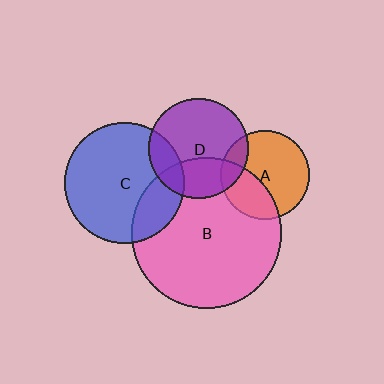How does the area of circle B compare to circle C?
Approximately 1.6 times.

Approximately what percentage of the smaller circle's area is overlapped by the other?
Approximately 15%.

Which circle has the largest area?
Circle B (pink).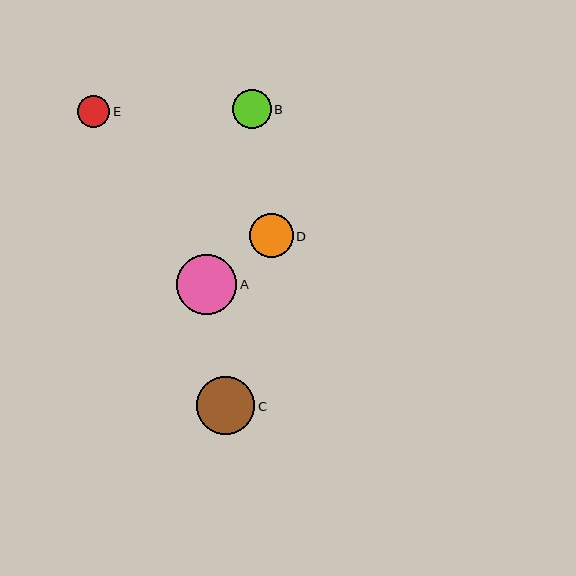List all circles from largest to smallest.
From largest to smallest: A, C, D, B, E.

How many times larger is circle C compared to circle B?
Circle C is approximately 1.5 times the size of circle B.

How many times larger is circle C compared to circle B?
Circle C is approximately 1.5 times the size of circle B.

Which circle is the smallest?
Circle E is the smallest with a size of approximately 32 pixels.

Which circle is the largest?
Circle A is the largest with a size of approximately 60 pixels.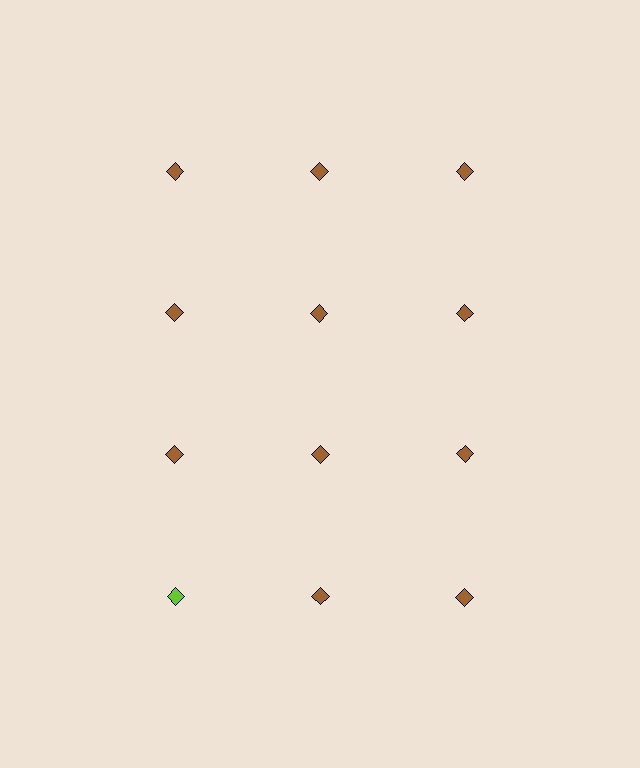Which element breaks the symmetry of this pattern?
The lime diamond in the fourth row, leftmost column breaks the symmetry. All other shapes are brown diamonds.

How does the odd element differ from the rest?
It has a different color: lime instead of brown.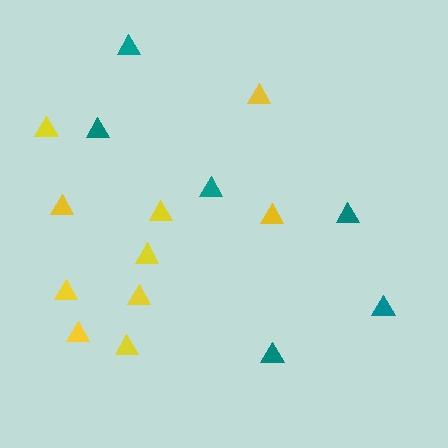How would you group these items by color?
There are 2 groups: one group of teal triangles (6) and one group of yellow triangles (10).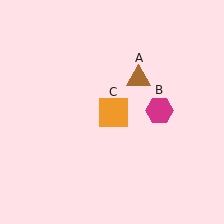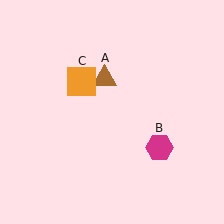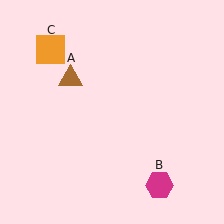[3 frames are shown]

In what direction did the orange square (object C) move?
The orange square (object C) moved up and to the left.